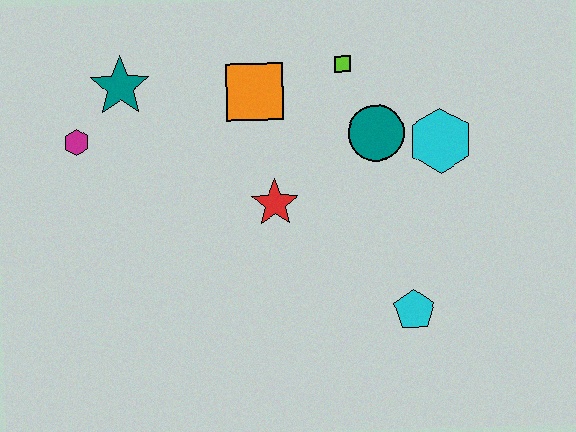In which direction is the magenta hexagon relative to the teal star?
The magenta hexagon is below the teal star.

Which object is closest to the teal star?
The magenta hexagon is closest to the teal star.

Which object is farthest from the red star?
The magenta hexagon is farthest from the red star.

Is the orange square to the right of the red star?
No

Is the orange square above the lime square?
No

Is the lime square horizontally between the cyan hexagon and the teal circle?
No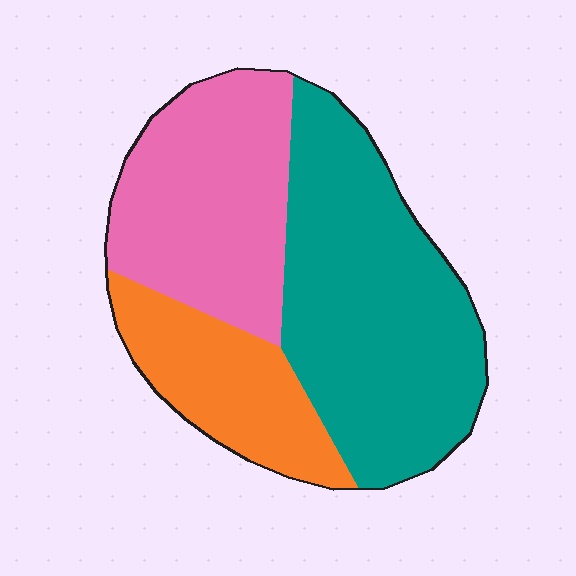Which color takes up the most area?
Teal, at roughly 45%.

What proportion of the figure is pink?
Pink covers about 35% of the figure.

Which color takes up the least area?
Orange, at roughly 20%.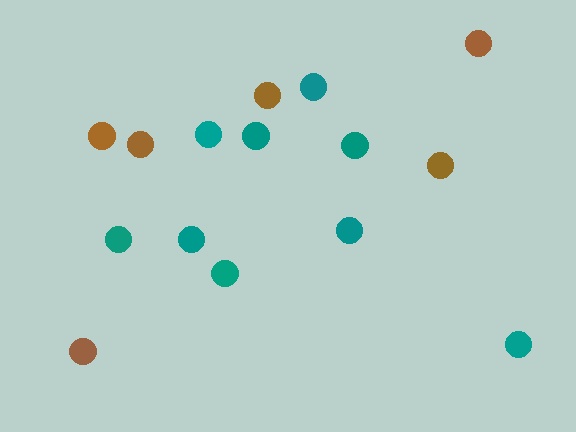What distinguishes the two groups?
There are 2 groups: one group of brown circles (6) and one group of teal circles (9).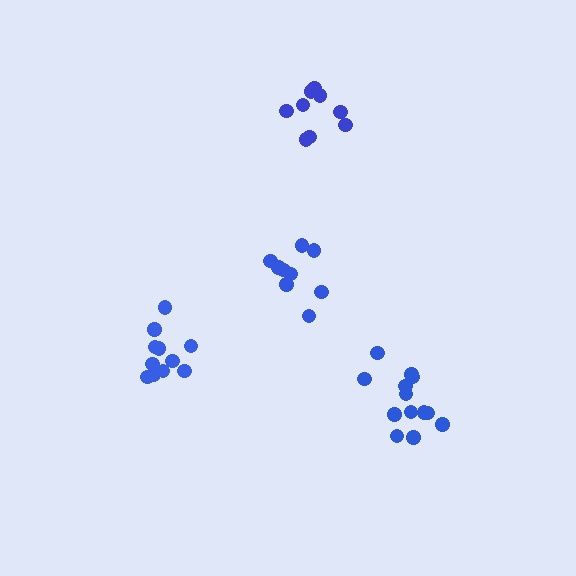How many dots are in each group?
Group 1: 13 dots, Group 2: 11 dots, Group 3: 9 dots, Group 4: 9 dots (42 total).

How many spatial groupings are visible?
There are 4 spatial groupings.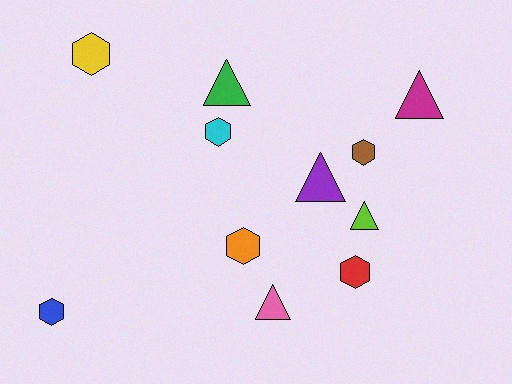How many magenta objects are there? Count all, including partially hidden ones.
There is 1 magenta object.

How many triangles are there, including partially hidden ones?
There are 5 triangles.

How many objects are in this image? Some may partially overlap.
There are 11 objects.